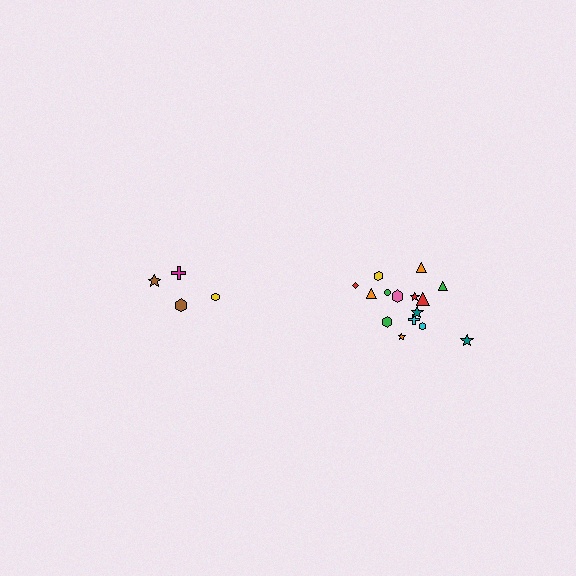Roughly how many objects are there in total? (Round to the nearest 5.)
Roughly 20 objects in total.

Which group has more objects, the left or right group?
The right group.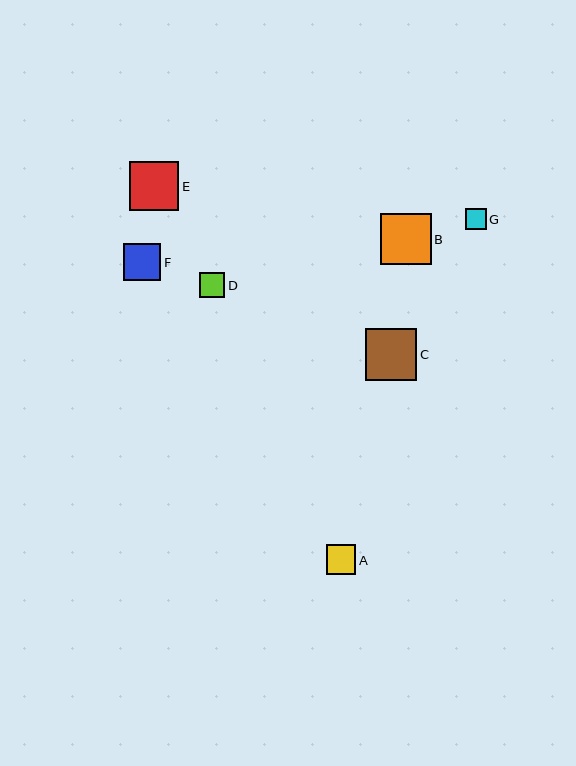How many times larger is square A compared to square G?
Square A is approximately 1.5 times the size of square G.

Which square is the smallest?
Square G is the smallest with a size of approximately 20 pixels.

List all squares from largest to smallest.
From largest to smallest: C, B, E, F, A, D, G.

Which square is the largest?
Square C is the largest with a size of approximately 52 pixels.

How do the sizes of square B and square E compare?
Square B and square E are approximately the same size.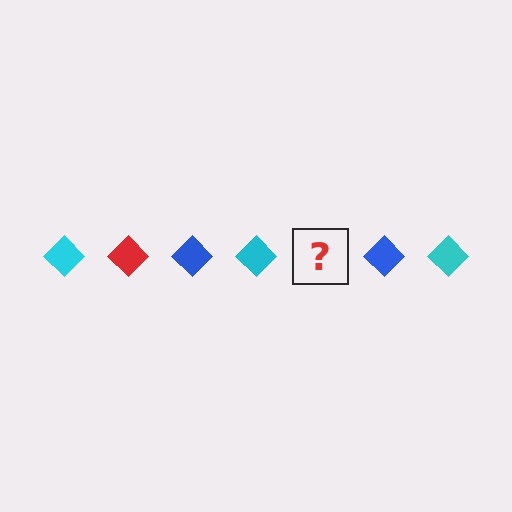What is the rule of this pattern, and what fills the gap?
The rule is that the pattern cycles through cyan, red, blue diamonds. The gap should be filled with a red diamond.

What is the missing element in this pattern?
The missing element is a red diamond.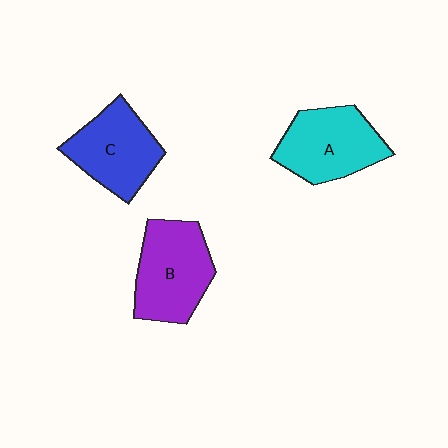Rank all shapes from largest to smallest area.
From largest to smallest: B (purple), A (cyan), C (blue).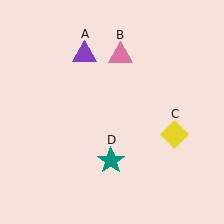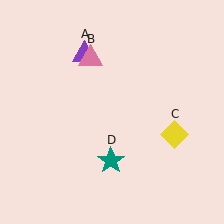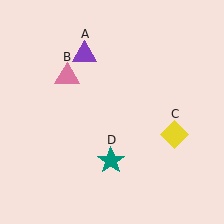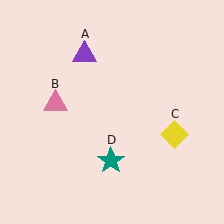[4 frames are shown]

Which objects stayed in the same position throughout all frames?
Purple triangle (object A) and yellow diamond (object C) and teal star (object D) remained stationary.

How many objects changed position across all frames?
1 object changed position: pink triangle (object B).